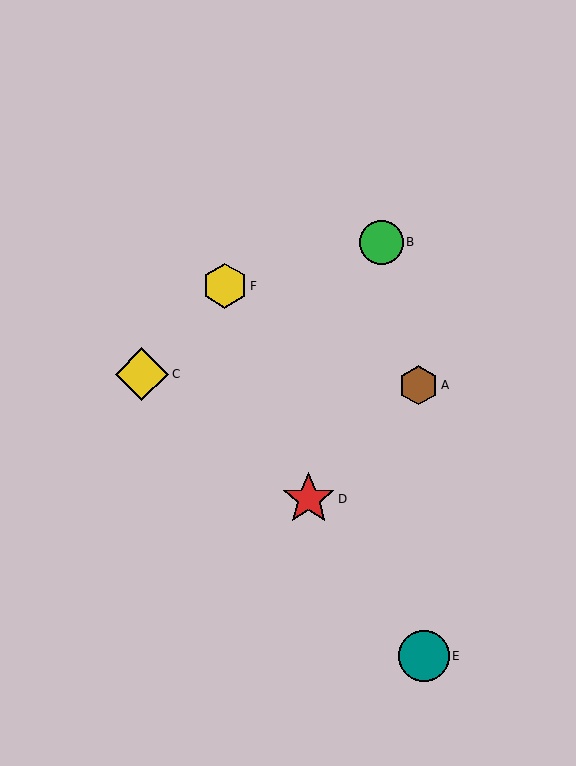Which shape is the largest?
The yellow diamond (labeled C) is the largest.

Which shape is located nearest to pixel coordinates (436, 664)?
The teal circle (labeled E) at (424, 656) is nearest to that location.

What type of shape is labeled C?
Shape C is a yellow diamond.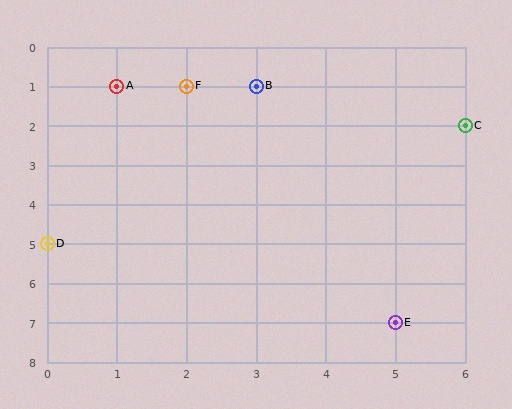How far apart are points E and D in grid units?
Points E and D are 5 columns and 2 rows apart (about 5.4 grid units diagonally).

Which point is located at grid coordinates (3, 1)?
Point B is at (3, 1).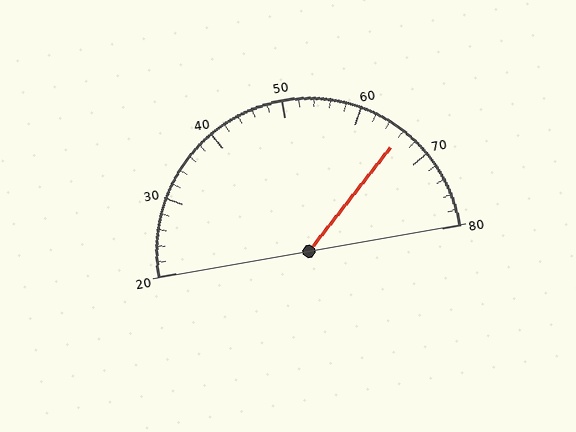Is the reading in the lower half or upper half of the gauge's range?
The reading is in the upper half of the range (20 to 80).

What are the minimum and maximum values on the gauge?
The gauge ranges from 20 to 80.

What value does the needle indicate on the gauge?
The needle indicates approximately 66.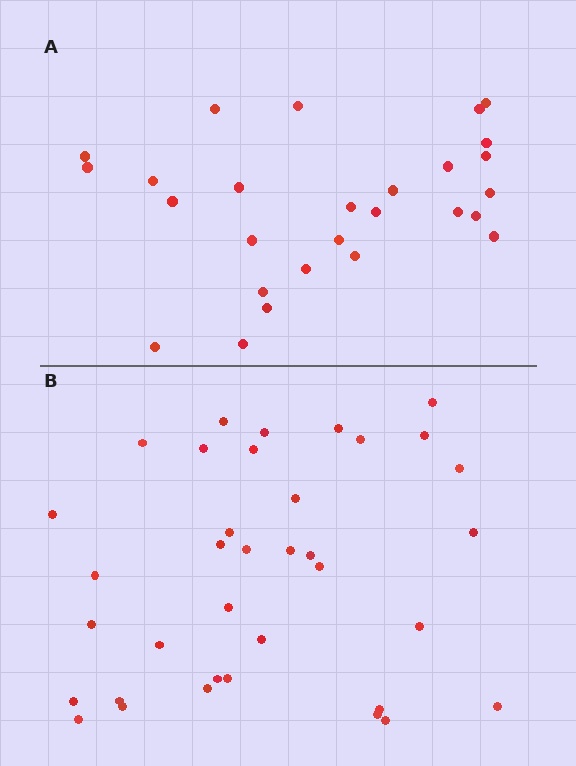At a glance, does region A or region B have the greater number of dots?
Region B (the bottom region) has more dots.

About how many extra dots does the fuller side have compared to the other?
Region B has roughly 8 or so more dots than region A.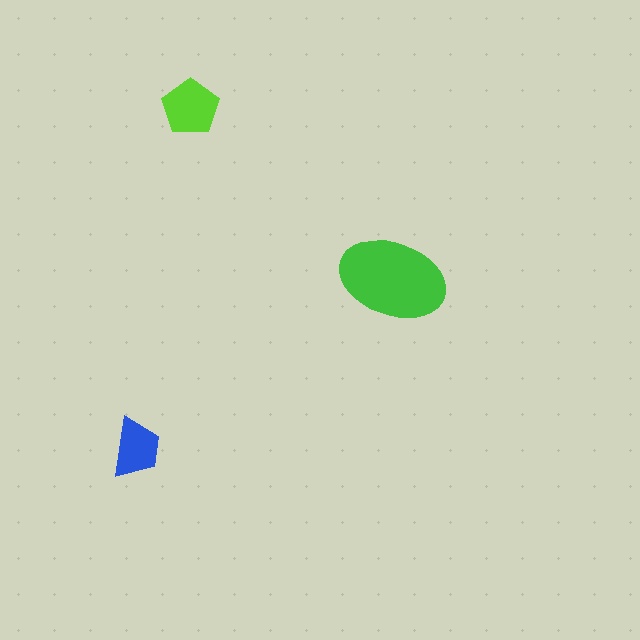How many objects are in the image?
There are 3 objects in the image.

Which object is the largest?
The green ellipse.